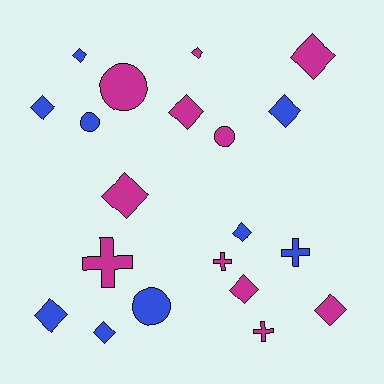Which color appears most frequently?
Magenta, with 11 objects.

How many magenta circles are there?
There are 2 magenta circles.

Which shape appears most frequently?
Diamond, with 12 objects.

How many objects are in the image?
There are 20 objects.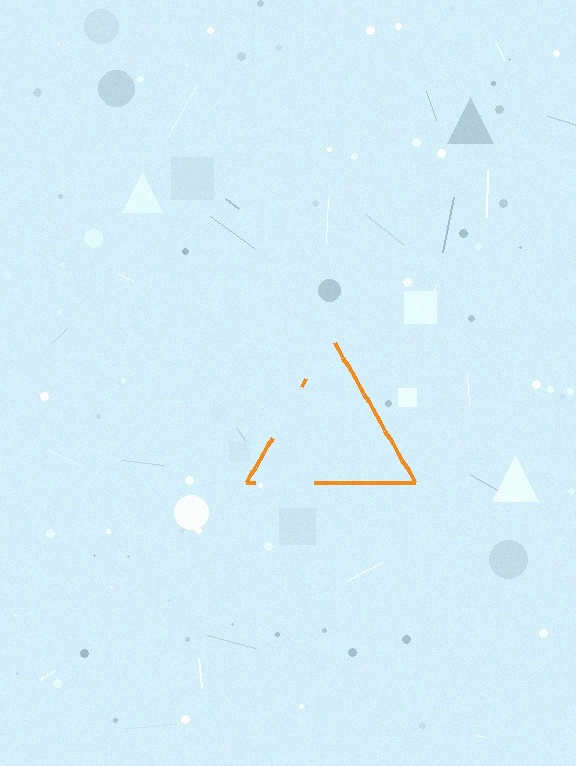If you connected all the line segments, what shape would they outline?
They would outline a triangle.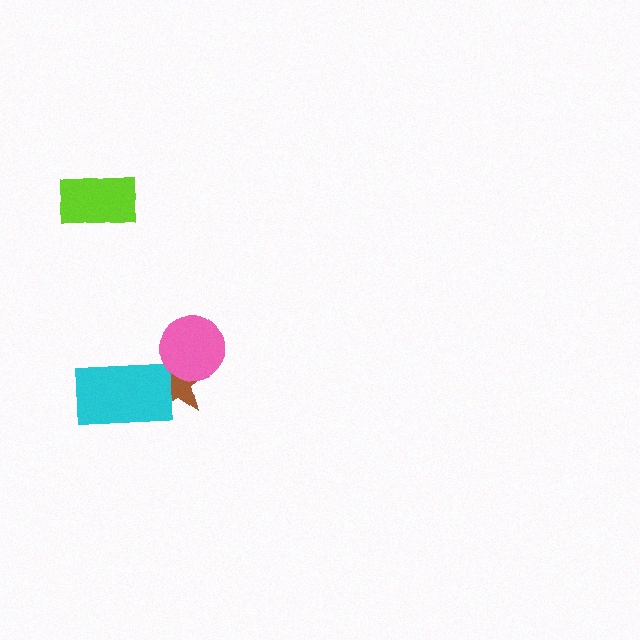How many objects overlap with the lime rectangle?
0 objects overlap with the lime rectangle.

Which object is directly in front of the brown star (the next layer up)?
The cyan rectangle is directly in front of the brown star.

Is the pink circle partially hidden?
No, no other shape covers it.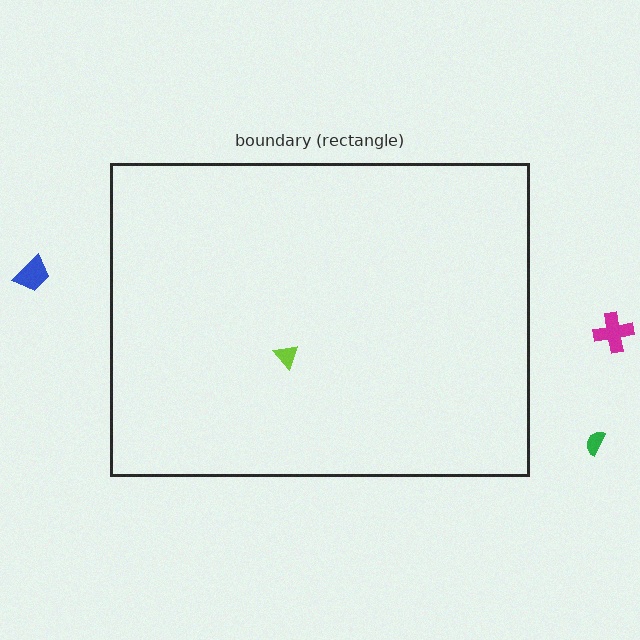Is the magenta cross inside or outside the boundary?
Outside.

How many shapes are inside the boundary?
1 inside, 3 outside.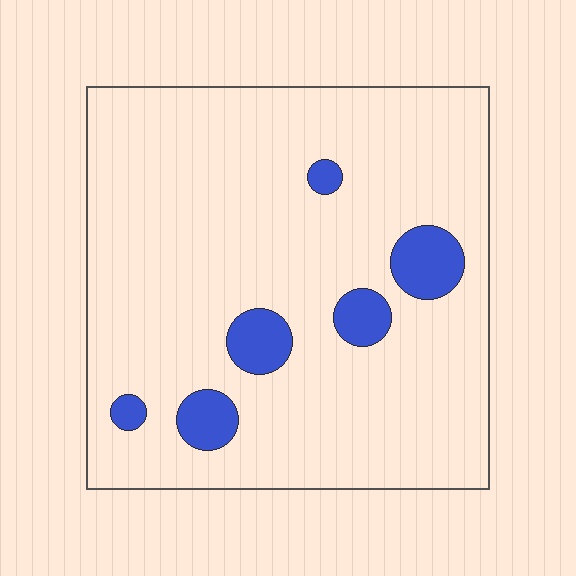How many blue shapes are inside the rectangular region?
6.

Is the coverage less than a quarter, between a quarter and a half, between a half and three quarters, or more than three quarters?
Less than a quarter.